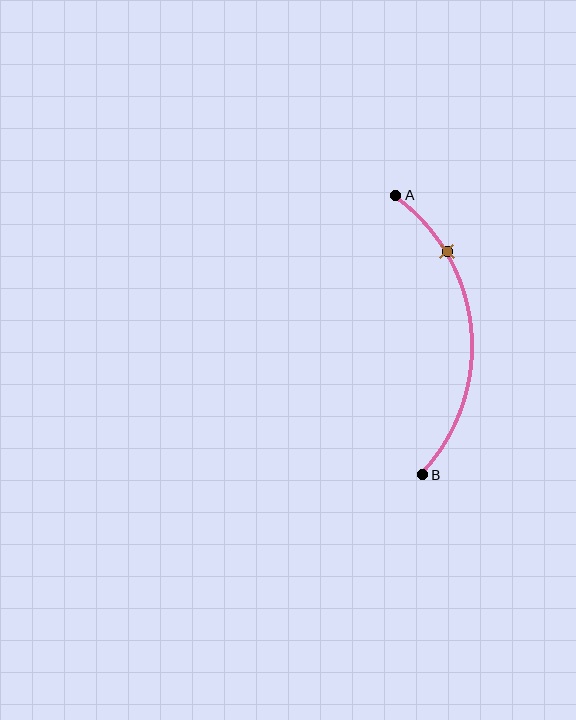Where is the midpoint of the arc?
The arc midpoint is the point on the curve farthest from the straight line joining A and B. It sits to the right of that line.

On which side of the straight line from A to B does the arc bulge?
The arc bulges to the right of the straight line connecting A and B.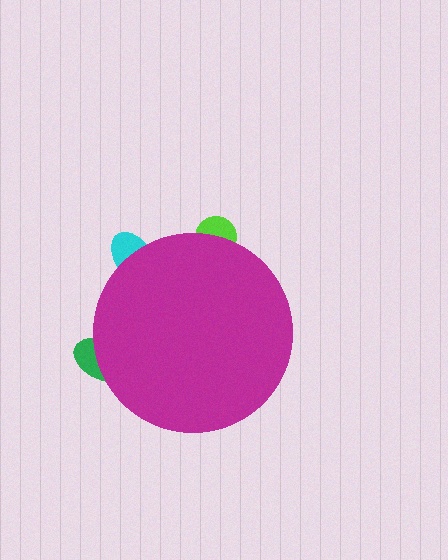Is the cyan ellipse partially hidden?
Yes, the cyan ellipse is partially hidden behind the magenta circle.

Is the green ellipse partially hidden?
Yes, the green ellipse is partially hidden behind the magenta circle.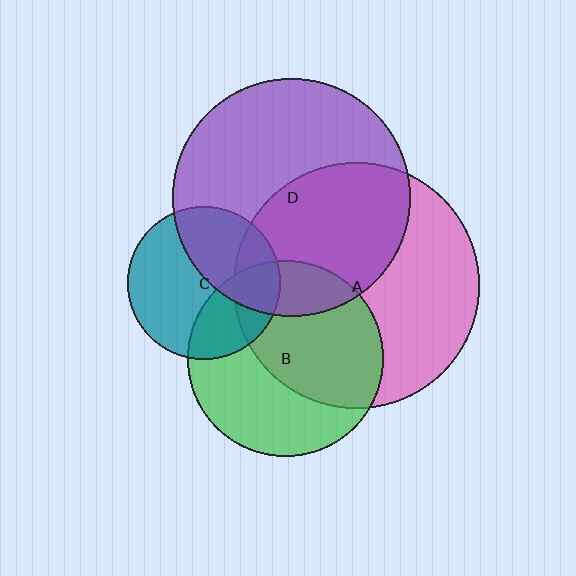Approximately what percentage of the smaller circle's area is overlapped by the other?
Approximately 20%.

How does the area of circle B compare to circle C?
Approximately 1.6 times.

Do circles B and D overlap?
Yes.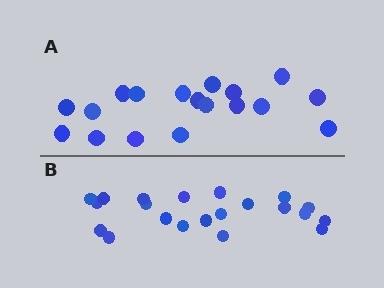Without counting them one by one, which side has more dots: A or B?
Region B (the bottom region) has more dots.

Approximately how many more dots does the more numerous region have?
Region B has just a few more — roughly 2 or 3 more dots than region A.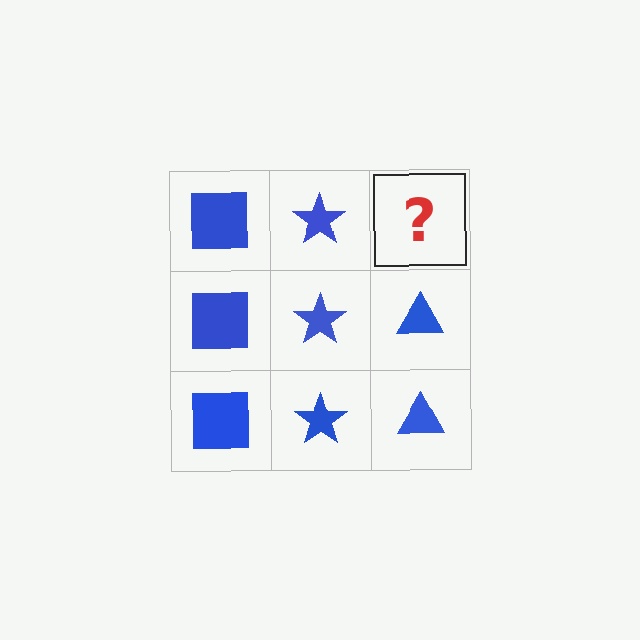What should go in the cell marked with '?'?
The missing cell should contain a blue triangle.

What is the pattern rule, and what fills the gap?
The rule is that each column has a consistent shape. The gap should be filled with a blue triangle.